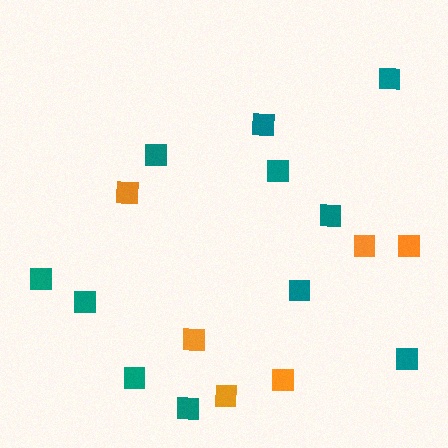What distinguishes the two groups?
There are 2 groups: one group of teal squares (11) and one group of orange squares (6).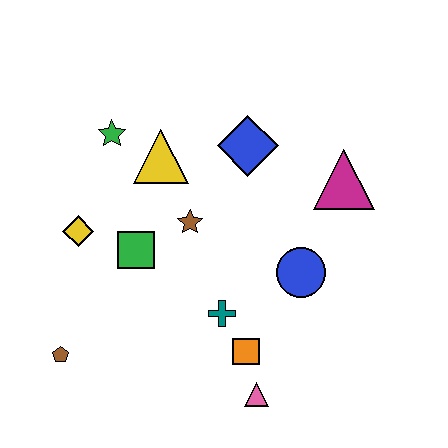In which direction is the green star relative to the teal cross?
The green star is above the teal cross.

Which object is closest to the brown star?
The green square is closest to the brown star.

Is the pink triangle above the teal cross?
No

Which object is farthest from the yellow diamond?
The magenta triangle is farthest from the yellow diamond.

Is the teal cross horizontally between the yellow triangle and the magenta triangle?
Yes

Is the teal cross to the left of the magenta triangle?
Yes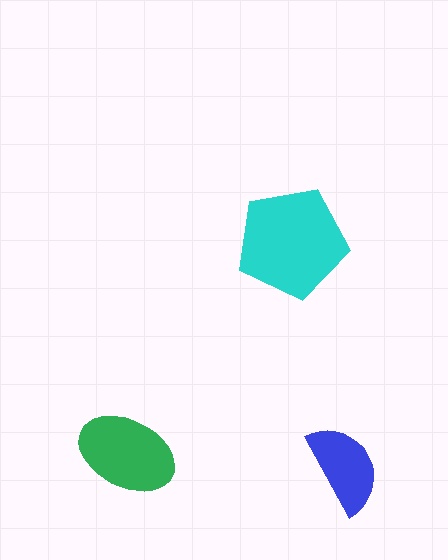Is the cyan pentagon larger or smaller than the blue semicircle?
Larger.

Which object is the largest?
The cyan pentagon.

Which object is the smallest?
The blue semicircle.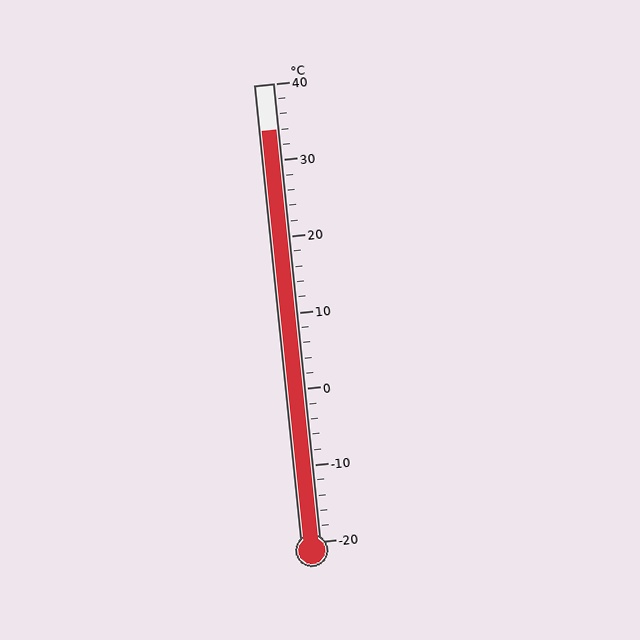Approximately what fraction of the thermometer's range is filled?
The thermometer is filled to approximately 90% of its range.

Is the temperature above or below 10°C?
The temperature is above 10°C.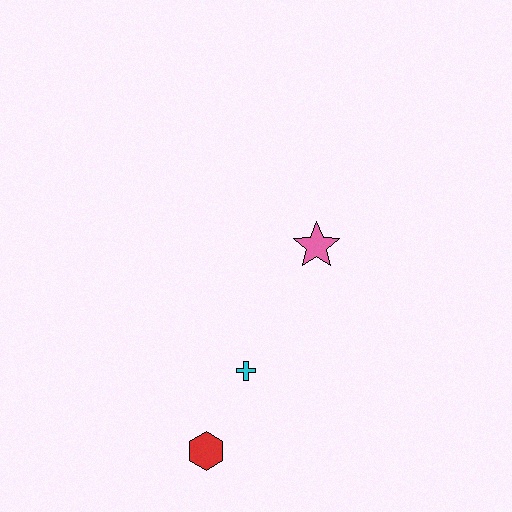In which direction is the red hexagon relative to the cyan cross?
The red hexagon is below the cyan cross.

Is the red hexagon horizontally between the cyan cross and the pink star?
No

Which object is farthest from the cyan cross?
The pink star is farthest from the cyan cross.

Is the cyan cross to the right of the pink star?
No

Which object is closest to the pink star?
The cyan cross is closest to the pink star.